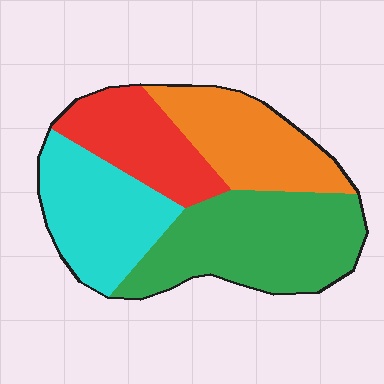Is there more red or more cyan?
Cyan.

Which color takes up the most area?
Green, at roughly 35%.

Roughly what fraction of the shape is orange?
Orange covers around 20% of the shape.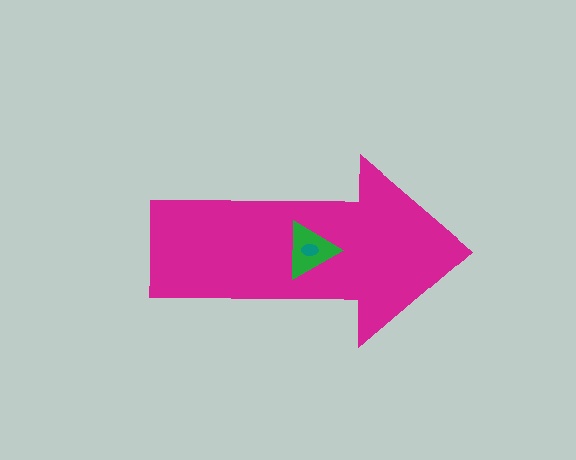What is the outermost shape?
The magenta arrow.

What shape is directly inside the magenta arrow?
The green triangle.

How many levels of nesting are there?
3.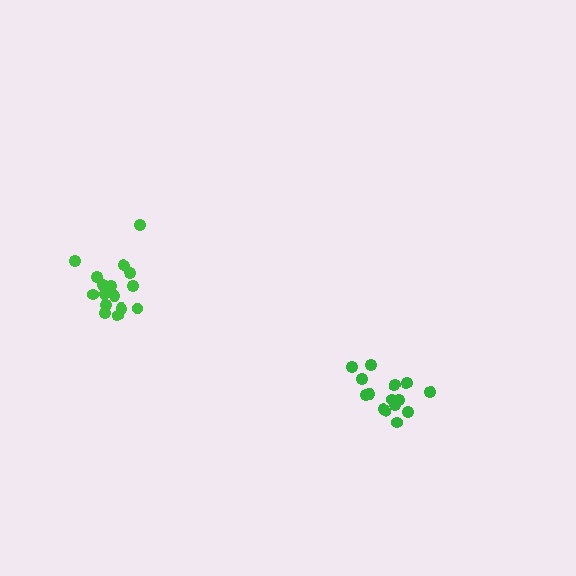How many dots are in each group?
Group 1: 16 dots, Group 2: 15 dots (31 total).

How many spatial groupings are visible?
There are 2 spatial groupings.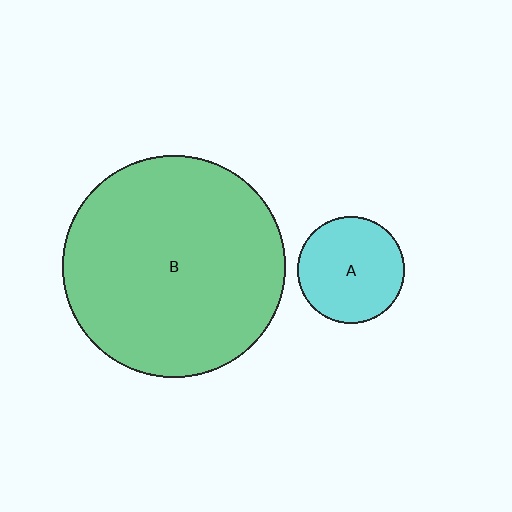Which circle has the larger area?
Circle B (green).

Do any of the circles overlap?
No, none of the circles overlap.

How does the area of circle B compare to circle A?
Approximately 4.4 times.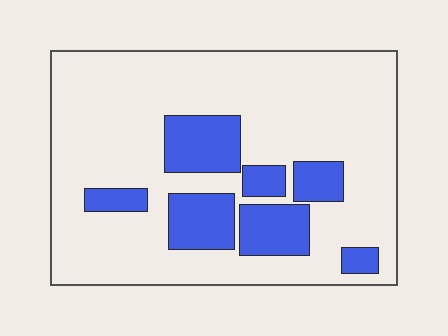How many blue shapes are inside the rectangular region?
7.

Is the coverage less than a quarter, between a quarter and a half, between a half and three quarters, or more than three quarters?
Less than a quarter.